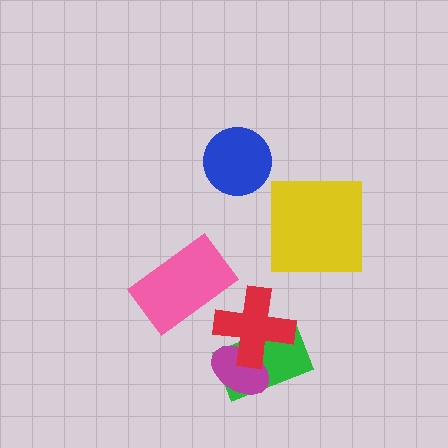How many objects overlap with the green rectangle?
2 objects overlap with the green rectangle.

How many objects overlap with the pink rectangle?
0 objects overlap with the pink rectangle.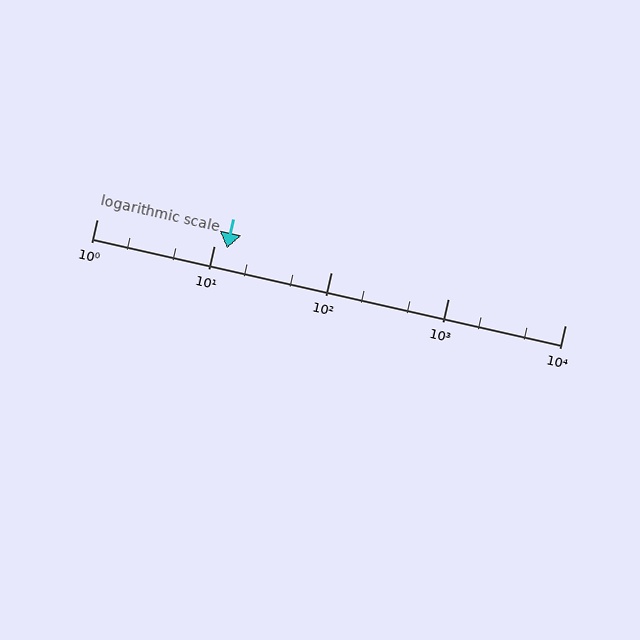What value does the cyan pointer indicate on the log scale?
The pointer indicates approximately 13.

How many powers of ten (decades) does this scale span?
The scale spans 4 decades, from 1 to 10000.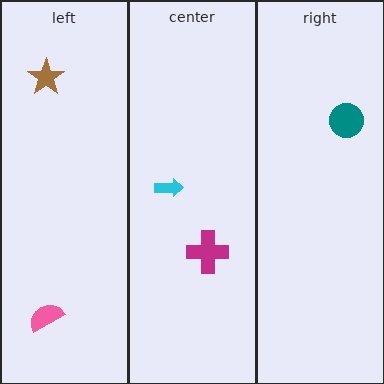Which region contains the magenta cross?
The center region.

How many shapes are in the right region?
1.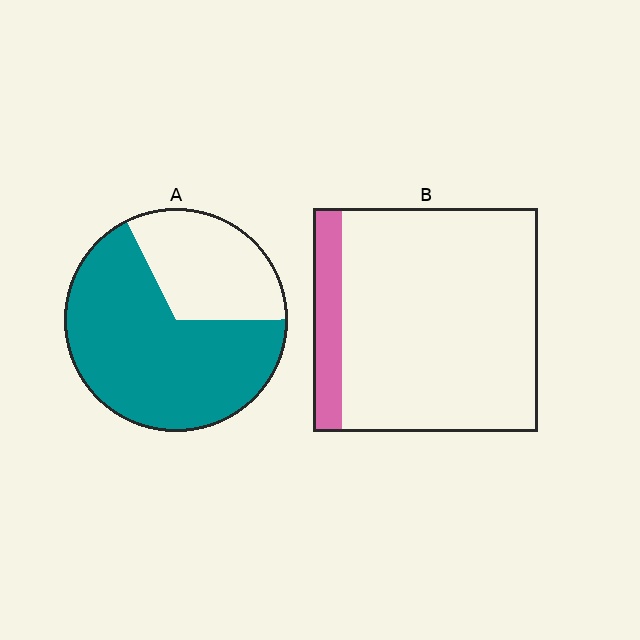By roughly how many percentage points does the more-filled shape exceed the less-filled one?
By roughly 55 percentage points (A over B).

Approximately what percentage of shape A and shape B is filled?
A is approximately 70% and B is approximately 15%.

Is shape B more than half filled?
No.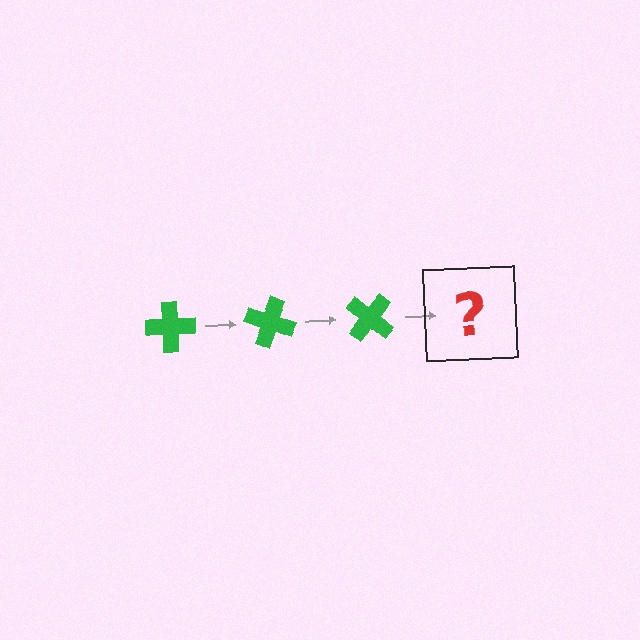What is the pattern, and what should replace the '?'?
The pattern is that the cross rotates 20 degrees each step. The '?' should be a green cross rotated 60 degrees.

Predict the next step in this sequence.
The next step is a green cross rotated 60 degrees.